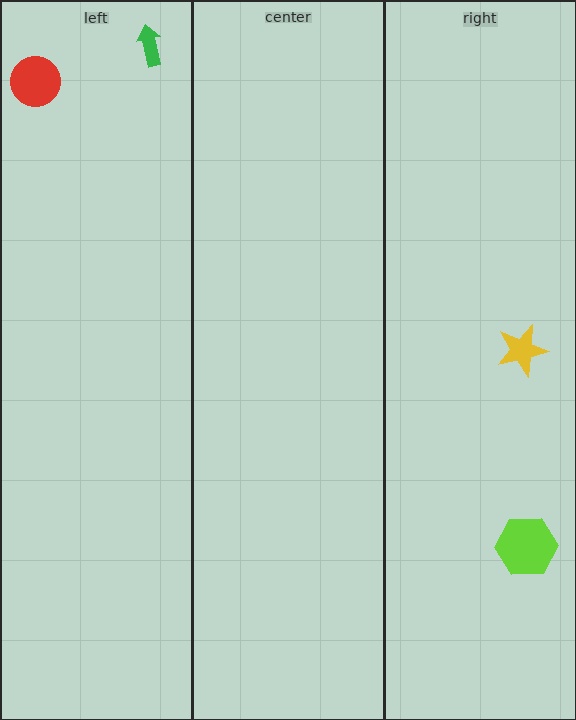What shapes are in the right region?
The yellow star, the lime hexagon.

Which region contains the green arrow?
The left region.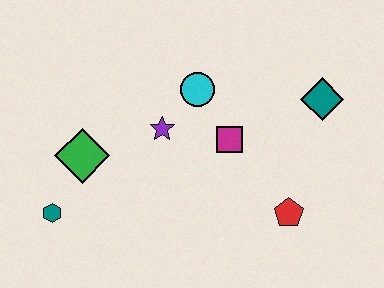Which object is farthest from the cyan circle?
The teal hexagon is farthest from the cyan circle.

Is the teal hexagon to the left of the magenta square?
Yes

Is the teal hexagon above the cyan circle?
No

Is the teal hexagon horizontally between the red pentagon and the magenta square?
No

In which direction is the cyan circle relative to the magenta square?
The cyan circle is above the magenta square.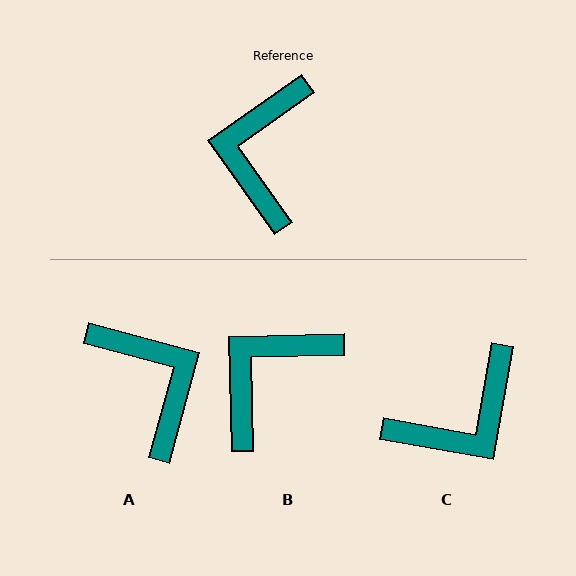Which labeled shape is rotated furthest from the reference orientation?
A, about 140 degrees away.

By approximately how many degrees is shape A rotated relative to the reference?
Approximately 140 degrees clockwise.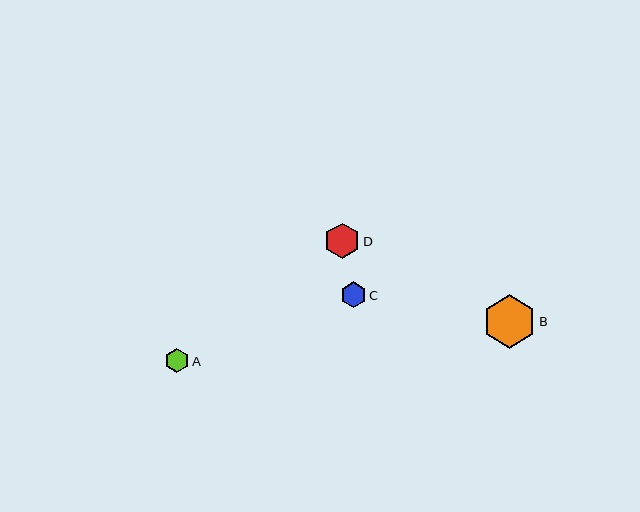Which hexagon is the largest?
Hexagon B is the largest with a size of approximately 54 pixels.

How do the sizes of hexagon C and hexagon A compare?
Hexagon C and hexagon A are approximately the same size.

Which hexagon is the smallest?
Hexagon A is the smallest with a size of approximately 24 pixels.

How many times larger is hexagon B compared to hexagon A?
Hexagon B is approximately 2.2 times the size of hexagon A.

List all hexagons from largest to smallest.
From largest to smallest: B, D, C, A.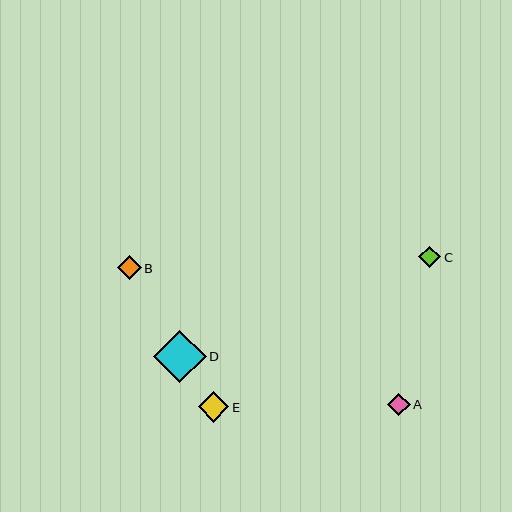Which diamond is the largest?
Diamond D is the largest with a size of approximately 53 pixels.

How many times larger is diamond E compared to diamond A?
Diamond E is approximately 1.3 times the size of diamond A.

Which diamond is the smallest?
Diamond C is the smallest with a size of approximately 22 pixels.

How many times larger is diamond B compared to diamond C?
Diamond B is approximately 1.1 times the size of diamond C.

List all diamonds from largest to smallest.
From largest to smallest: D, E, B, A, C.